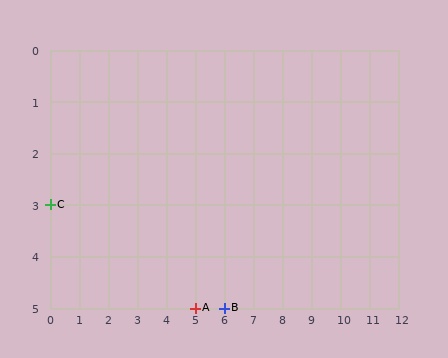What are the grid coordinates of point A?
Point A is at grid coordinates (5, 5).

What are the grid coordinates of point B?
Point B is at grid coordinates (6, 5).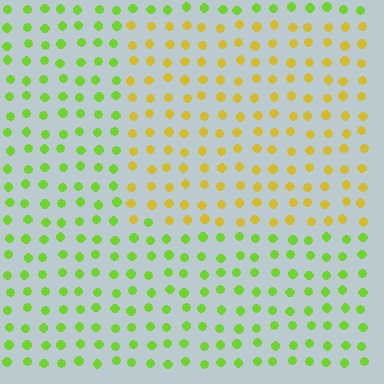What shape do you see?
I see a rectangle.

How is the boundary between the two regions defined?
The boundary is defined purely by a slight shift in hue (about 45 degrees). Spacing, size, and orientation are identical on both sides.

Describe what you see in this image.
The image is filled with small lime elements in a uniform arrangement. A rectangle-shaped region is visible where the elements are tinted to a slightly different hue, forming a subtle color boundary.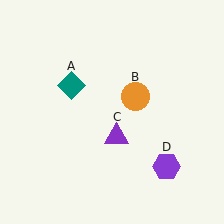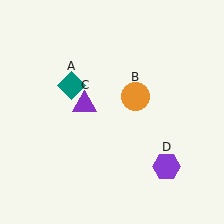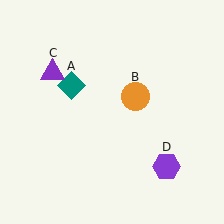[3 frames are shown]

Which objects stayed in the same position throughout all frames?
Teal diamond (object A) and orange circle (object B) and purple hexagon (object D) remained stationary.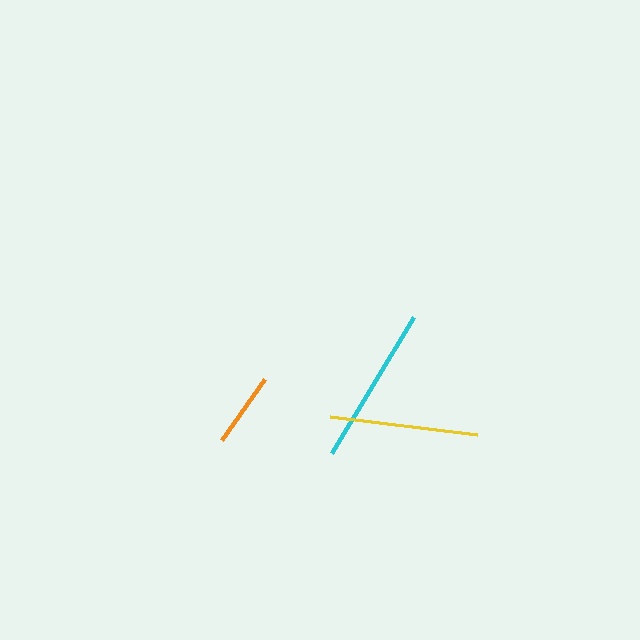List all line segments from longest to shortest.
From longest to shortest: cyan, yellow, orange.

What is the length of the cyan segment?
The cyan segment is approximately 159 pixels long.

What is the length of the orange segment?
The orange segment is approximately 74 pixels long.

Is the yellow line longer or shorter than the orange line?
The yellow line is longer than the orange line.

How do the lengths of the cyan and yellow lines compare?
The cyan and yellow lines are approximately the same length.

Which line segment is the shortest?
The orange line is the shortest at approximately 74 pixels.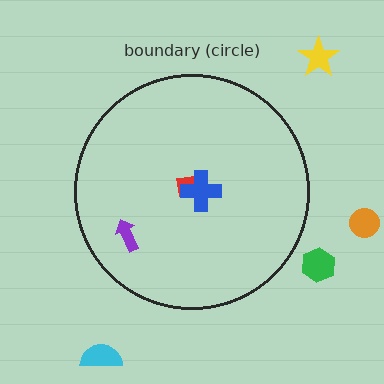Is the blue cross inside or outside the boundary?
Inside.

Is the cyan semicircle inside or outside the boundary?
Outside.